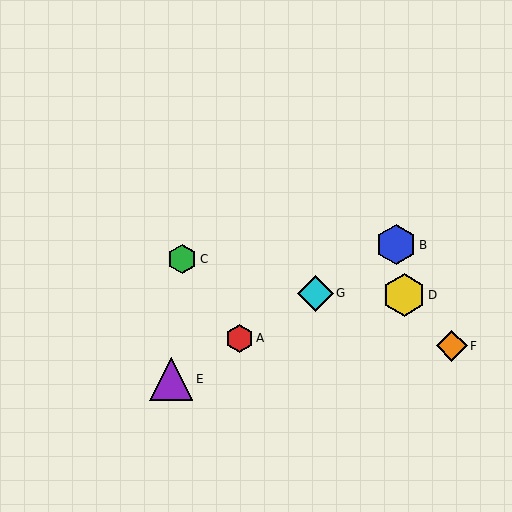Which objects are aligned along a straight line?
Objects A, B, E, G are aligned along a straight line.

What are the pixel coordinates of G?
Object G is at (315, 293).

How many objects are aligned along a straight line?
4 objects (A, B, E, G) are aligned along a straight line.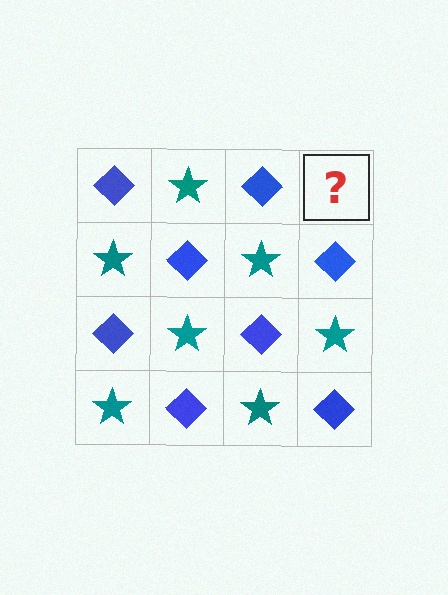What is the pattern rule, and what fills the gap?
The rule is that it alternates blue diamond and teal star in a checkerboard pattern. The gap should be filled with a teal star.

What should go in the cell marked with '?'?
The missing cell should contain a teal star.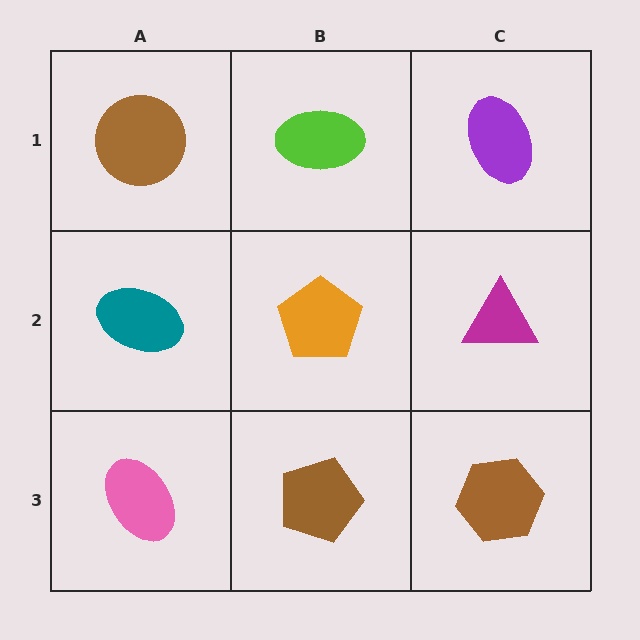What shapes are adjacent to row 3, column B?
An orange pentagon (row 2, column B), a pink ellipse (row 3, column A), a brown hexagon (row 3, column C).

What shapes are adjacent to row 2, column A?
A brown circle (row 1, column A), a pink ellipse (row 3, column A), an orange pentagon (row 2, column B).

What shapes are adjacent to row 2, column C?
A purple ellipse (row 1, column C), a brown hexagon (row 3, column C), an orange pentagon (row 2, column B).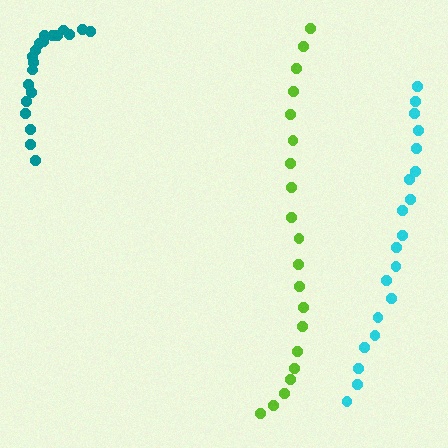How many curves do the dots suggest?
There are 3 distinct paths.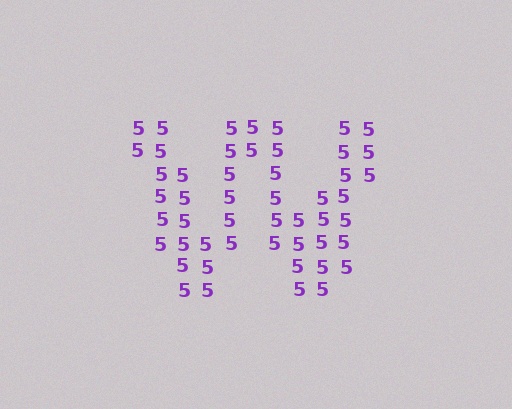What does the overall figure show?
The overall figure shows the letter W.